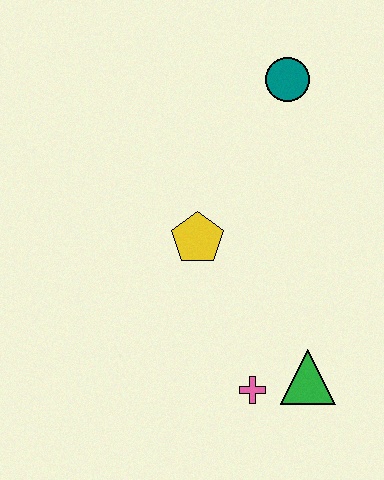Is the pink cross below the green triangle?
Yes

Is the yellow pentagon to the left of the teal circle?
Yes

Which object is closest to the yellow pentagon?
The pink cross is closest to the yellow pentagon.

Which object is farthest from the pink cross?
The teal circle is farthest from the pink cross.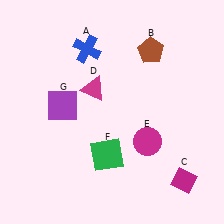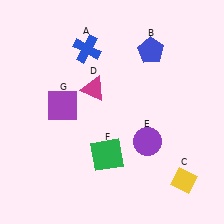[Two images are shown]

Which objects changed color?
B changed from brown to blue. C changed from magenta to yellow. E changed from magenta to purple.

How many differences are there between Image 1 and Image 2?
There are 3 differences between the two images.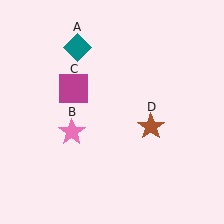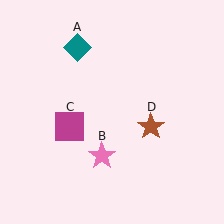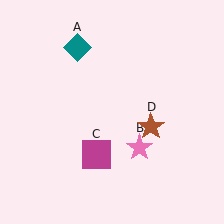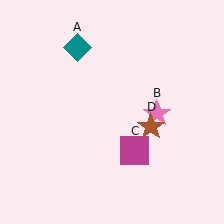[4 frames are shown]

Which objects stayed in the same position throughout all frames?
Teal diamond (object A) and brown star (object D) remained stationary.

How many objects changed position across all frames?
2 objects changed position: pink star (object B), magenta square (object C).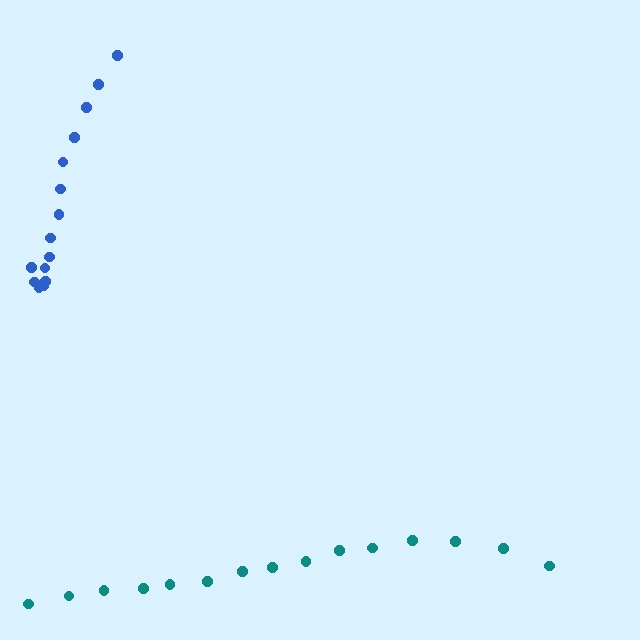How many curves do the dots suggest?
There are 2 distinct paths.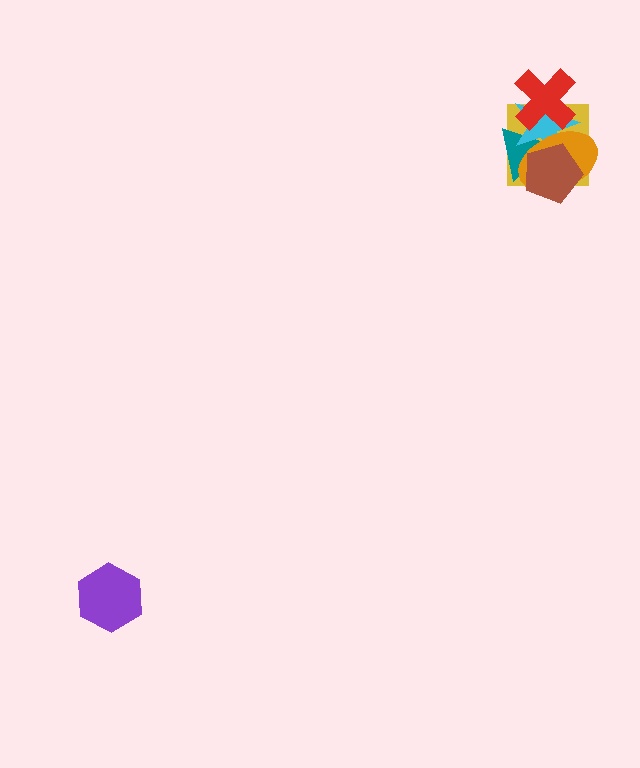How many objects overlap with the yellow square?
5 objects overlap with the yellow square.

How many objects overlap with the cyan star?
5 objects overlap with the cyan star.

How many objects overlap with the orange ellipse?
5 objects overlap with the orange ellipse.